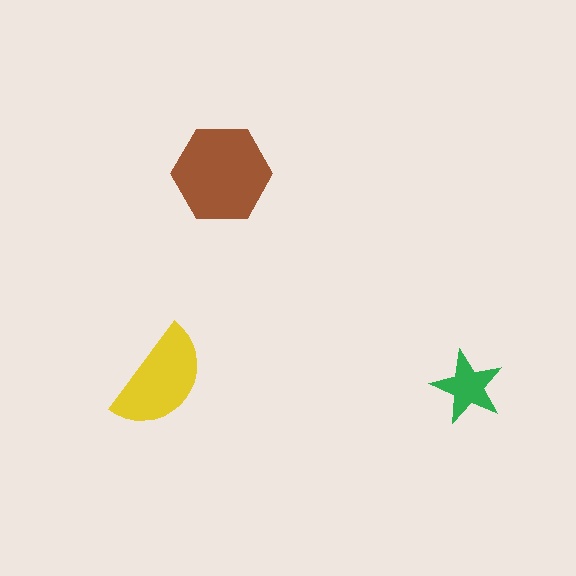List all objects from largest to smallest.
The brown hexagon, the yellow semicircle, the green star.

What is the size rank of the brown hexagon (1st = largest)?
1st.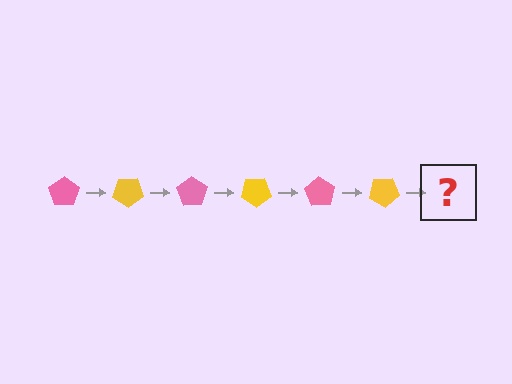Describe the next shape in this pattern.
It should be a pink pentagon, rotated 210 degrees from the start.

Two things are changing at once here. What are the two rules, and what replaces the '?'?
The two rules are that it rotates 35 degrees each step and the color cycles through pink and yellow. The '?' should be a pink pentagon, rotated 210 degrees from the start.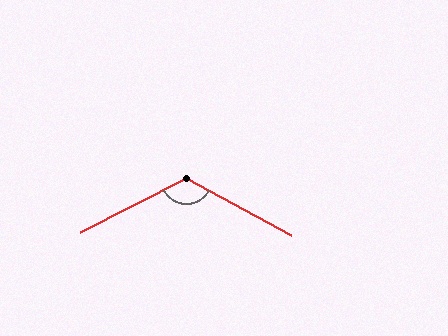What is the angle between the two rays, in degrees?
Approximately 124 degrees.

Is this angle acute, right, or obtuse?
It is obtuse.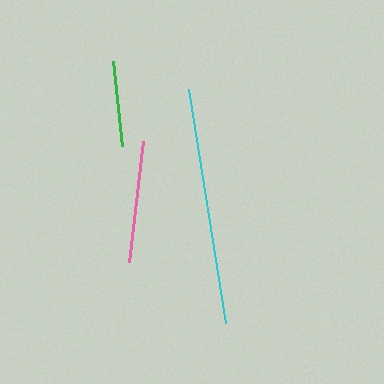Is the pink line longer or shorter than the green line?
The pink line is longer than the green line.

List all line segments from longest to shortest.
From longest to shortest: cyan, pink, green.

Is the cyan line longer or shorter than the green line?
The cyan line is longer than the green line.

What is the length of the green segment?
The green segment is approximately 86 pixels long.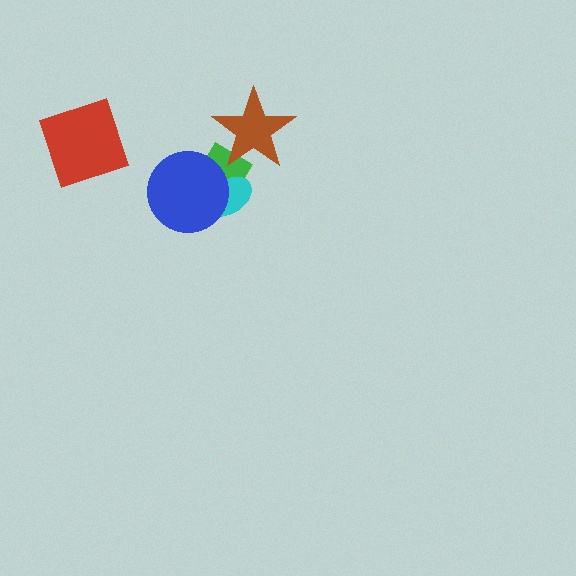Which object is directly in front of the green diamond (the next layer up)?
The brown star is directly in front of the green diamond.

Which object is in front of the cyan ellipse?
The blue circle is in front of the cyan ellipse.